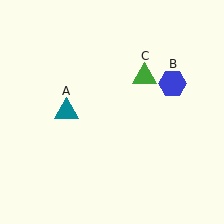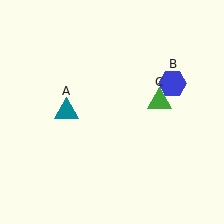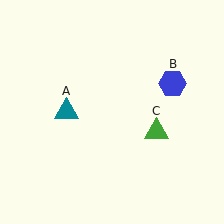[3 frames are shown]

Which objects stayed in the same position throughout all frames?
Teal triangle (object A) and blue hexagon (object B) remained stationary.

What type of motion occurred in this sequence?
The green triangle (object C) rotated clockwise around the center of the scene.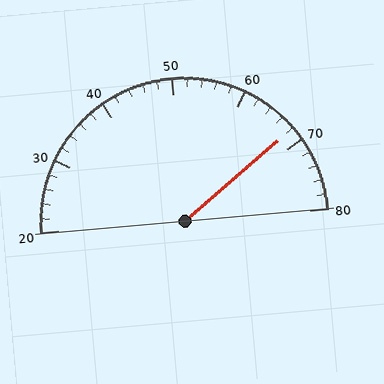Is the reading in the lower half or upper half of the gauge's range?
The reading is in the upper half of the range (20 to 80).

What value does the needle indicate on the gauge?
The needle indicates approximately 68.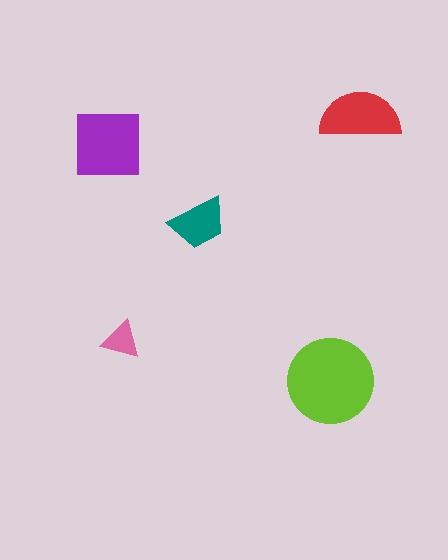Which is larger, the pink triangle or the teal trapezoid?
The teal trapezoid.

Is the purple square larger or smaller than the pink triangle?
Larger.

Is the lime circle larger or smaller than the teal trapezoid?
Larger.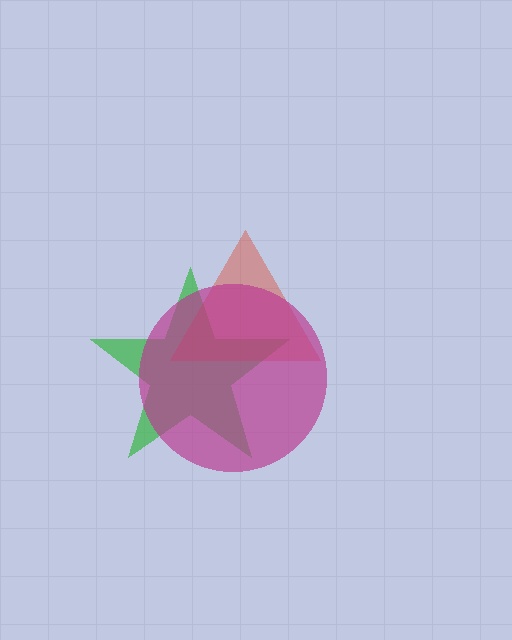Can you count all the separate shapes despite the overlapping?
Yes, there are 3 separate shapes.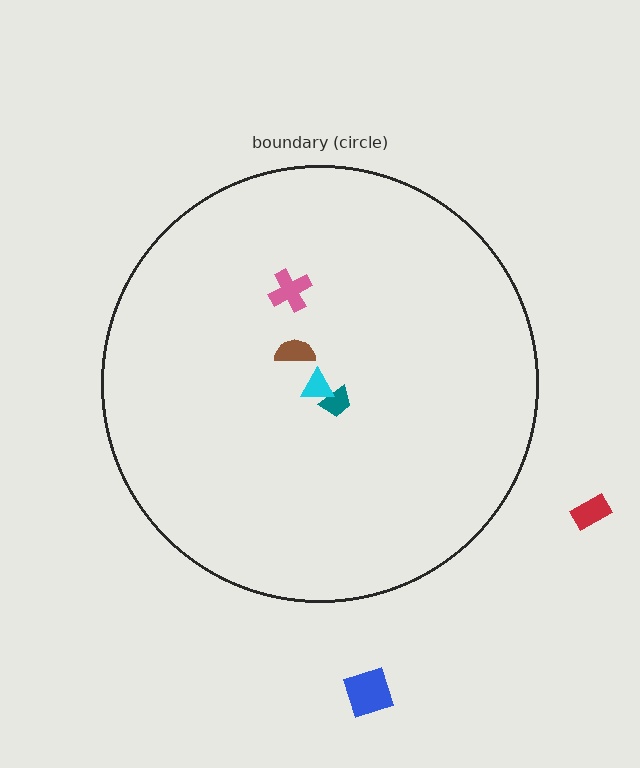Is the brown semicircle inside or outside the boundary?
Inside.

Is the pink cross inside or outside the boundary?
Inside.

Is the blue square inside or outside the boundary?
Outside.